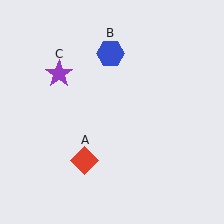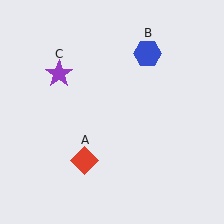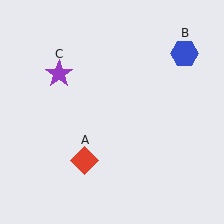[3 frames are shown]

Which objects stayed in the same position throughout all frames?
Red diamond (object A) and purple star (object C) remained stationary.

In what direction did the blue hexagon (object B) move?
The blue hexagon (object B) moved right.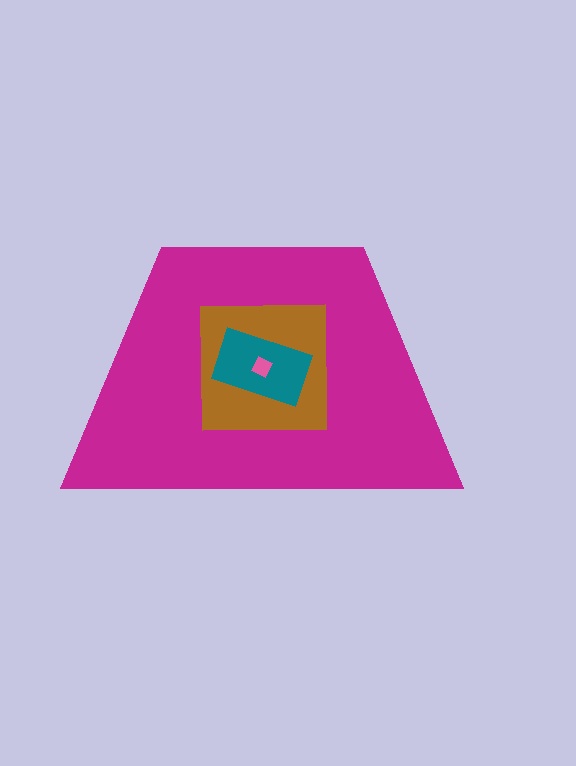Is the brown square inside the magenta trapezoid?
Yes.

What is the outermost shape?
The magenta trapezoid.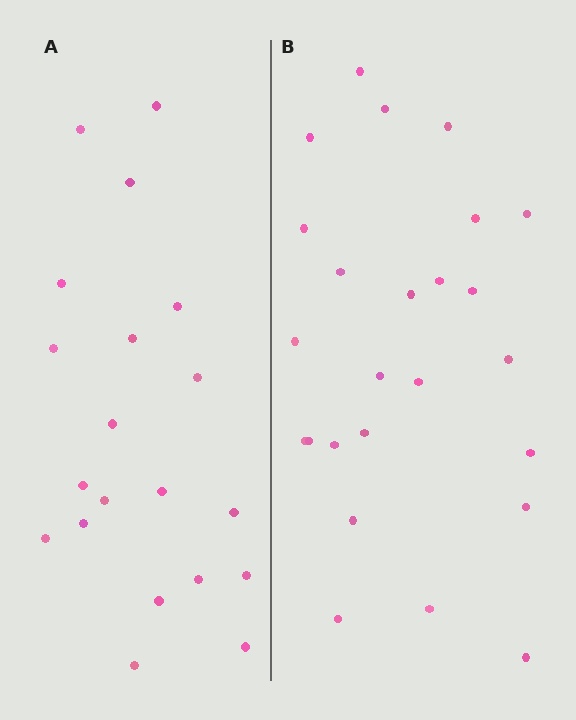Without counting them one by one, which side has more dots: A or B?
Region B (the right region) has more dots.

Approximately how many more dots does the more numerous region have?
Region B has about 5 more dots than region A.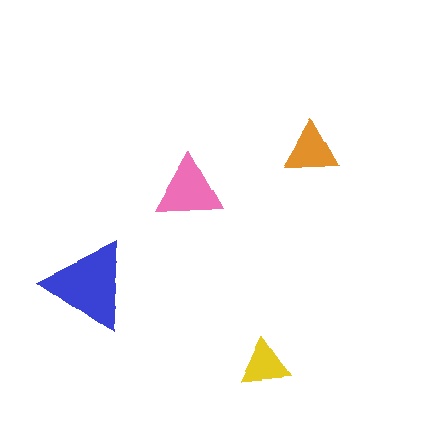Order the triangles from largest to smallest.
the blue one, the pink one, the orange one, the yellow one.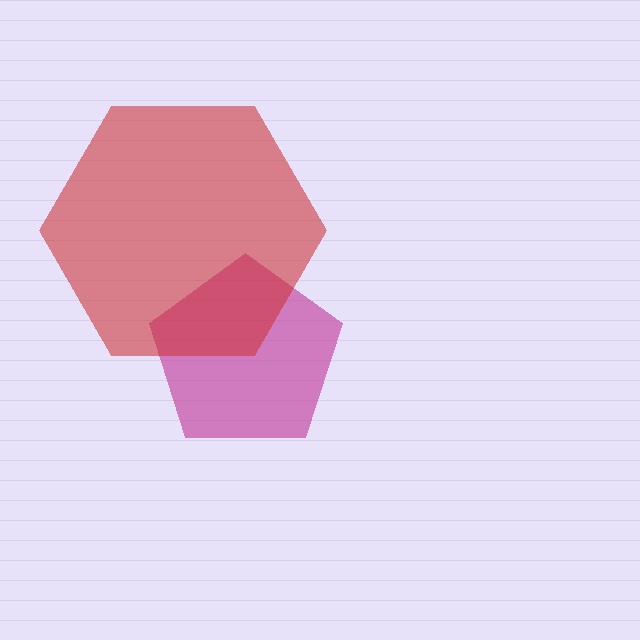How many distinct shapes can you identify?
There are 2 distinct shapes: a magenta pentagon, a red hexagon.